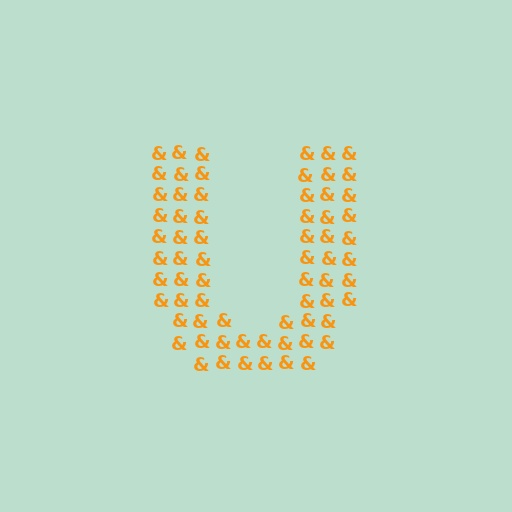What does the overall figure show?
The overall figure shows the letter U.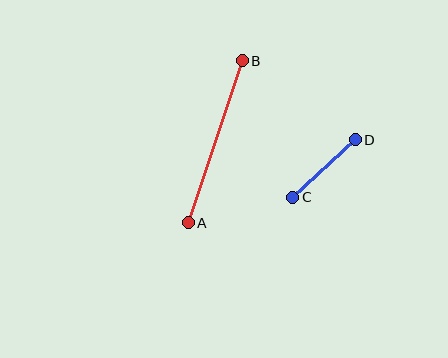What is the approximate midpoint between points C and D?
The midpoint is at approximately (324, 169) pixels.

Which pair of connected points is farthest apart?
Points A and B are farthest apart.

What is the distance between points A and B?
The distance is approximately 171 pixels.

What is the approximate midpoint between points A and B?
The midpoint is at approximately (215, 142) pixels.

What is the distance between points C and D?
The distance is approximately 85 pixels.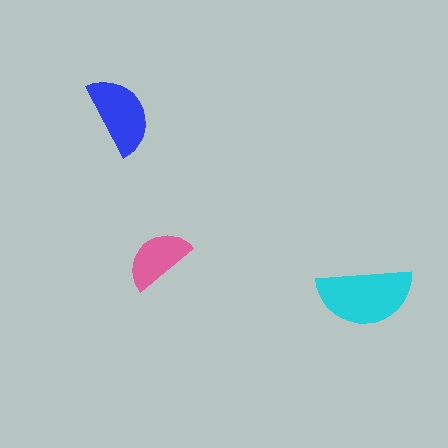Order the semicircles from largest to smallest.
the cyan one, the blue one, the pink one.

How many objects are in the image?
There are 3 objects in the image.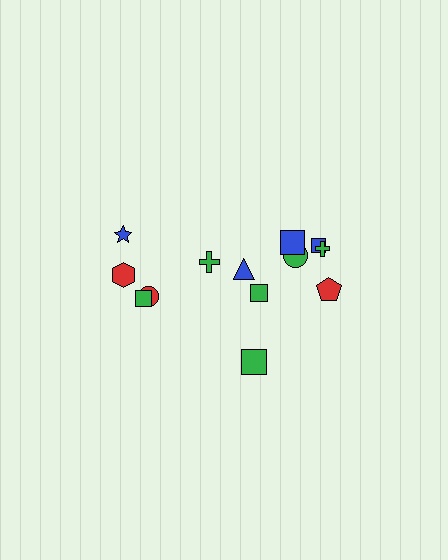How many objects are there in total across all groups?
There are 13 objects.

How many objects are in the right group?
There are 8 objects.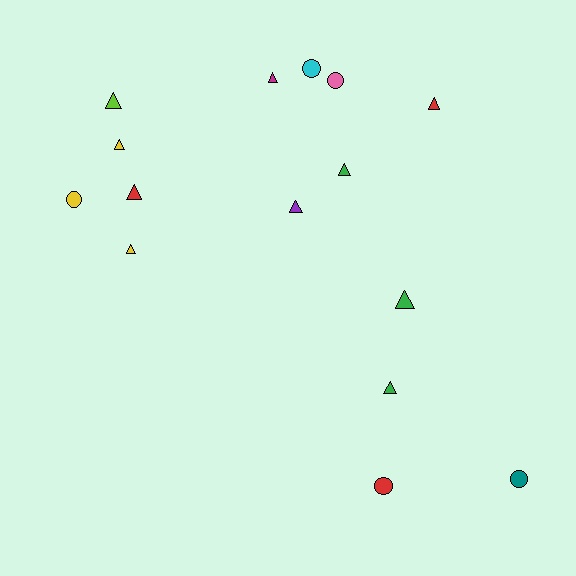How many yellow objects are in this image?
There are 3 yellow objects.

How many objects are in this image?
There are 15 objects.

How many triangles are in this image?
There are 10 triangles.